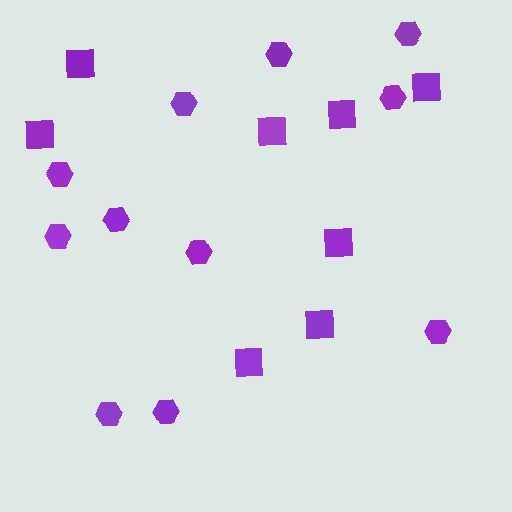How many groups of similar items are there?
There are 2 groups: one group of squares (8) and one group of hexagons (11).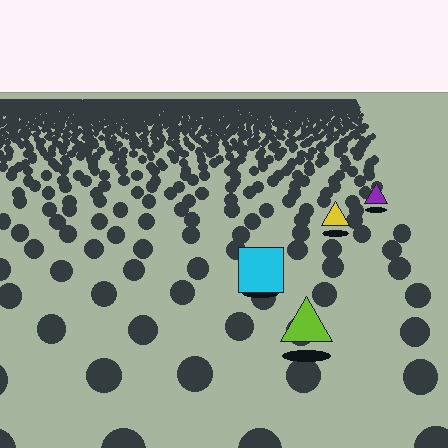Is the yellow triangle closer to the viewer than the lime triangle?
No. The lime triangle is closer — you can tell from the texture gradient: the ground texture is coarser near it.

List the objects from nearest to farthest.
From nearest to farthest: the lime triangle, the cyan square, the yellow triangle, the purple triangle.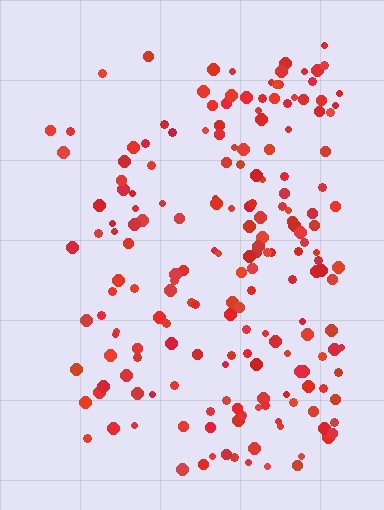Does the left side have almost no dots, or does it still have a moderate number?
Still a moderate number, just noticeably fewer than the right.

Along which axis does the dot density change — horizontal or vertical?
Horizontal.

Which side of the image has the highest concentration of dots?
The right.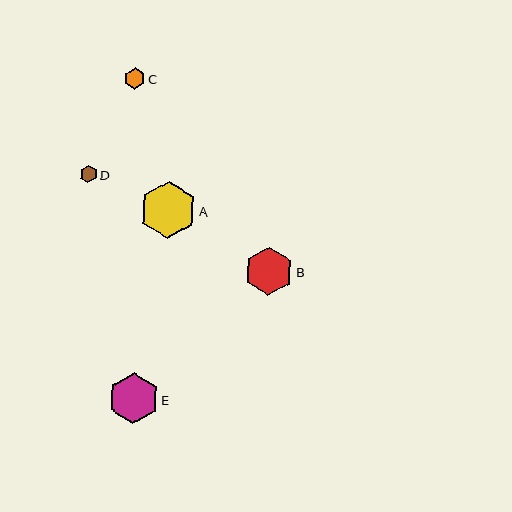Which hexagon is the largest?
Hexagon A is the largest with a size of approximately 56 pixels.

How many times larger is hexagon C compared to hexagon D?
Hexagon C is approximately 1.3 times the size of hexagon D.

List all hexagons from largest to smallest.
From largest to smallest: A, E, B, C, D.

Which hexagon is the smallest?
Hexagon D is the smallest with a size of approximately 17 pixels.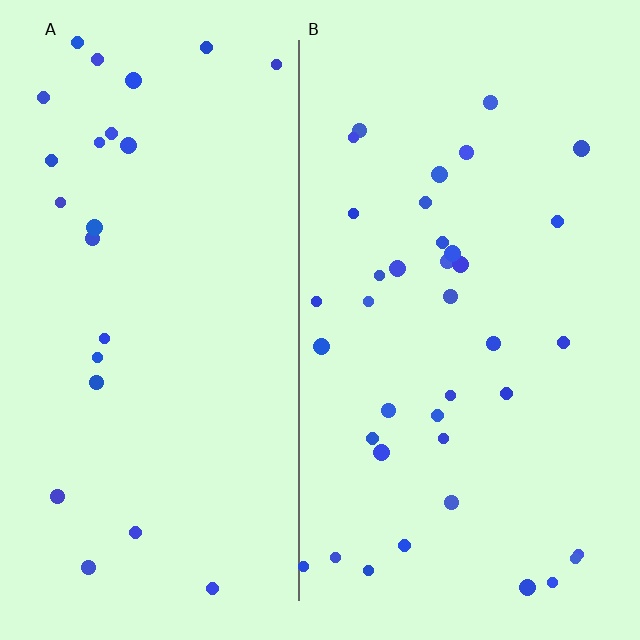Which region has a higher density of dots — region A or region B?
B (the right).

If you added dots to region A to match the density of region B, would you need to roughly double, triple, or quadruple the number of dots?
Approximately double.